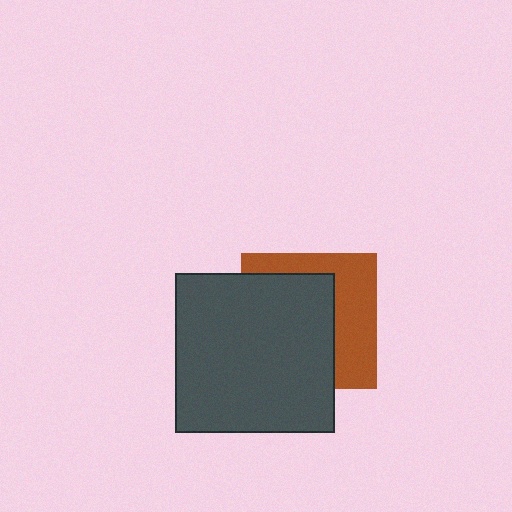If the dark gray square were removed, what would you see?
You would see the complete brown square.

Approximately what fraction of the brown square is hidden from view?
Roughly 59% of the brown square is hidden behind the dark gray square.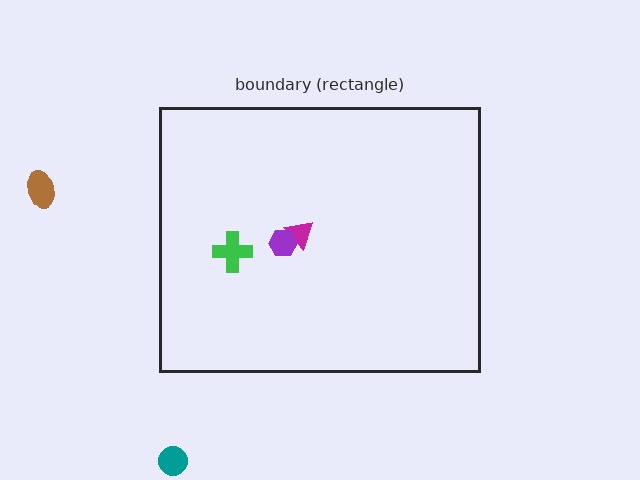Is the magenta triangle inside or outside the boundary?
Inside.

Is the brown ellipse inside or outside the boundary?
Outside.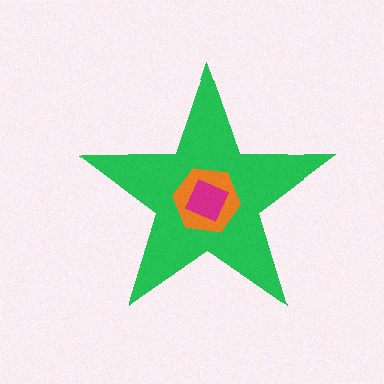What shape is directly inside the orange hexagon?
The magenta diamond.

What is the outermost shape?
The green star.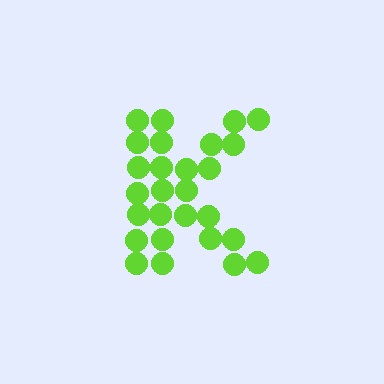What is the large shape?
The large shape is the letter K.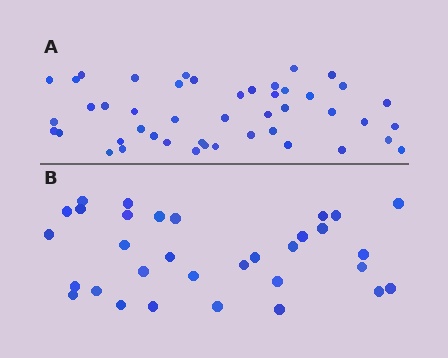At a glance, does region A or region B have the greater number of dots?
Region A (the top region) has more dots.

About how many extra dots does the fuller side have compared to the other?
Region A has approximately 15 more dots than region B.